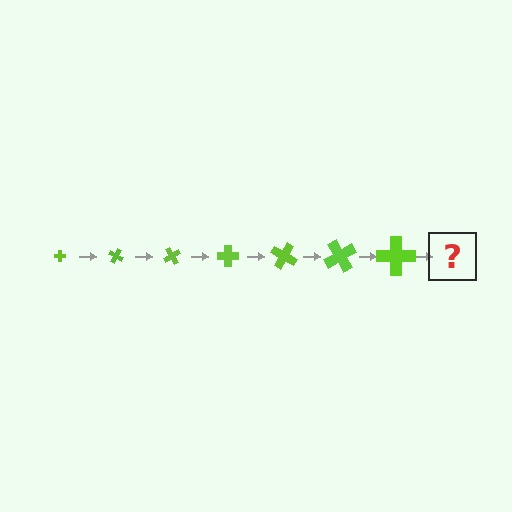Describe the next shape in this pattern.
It should be a cross, larger than the previous one and rotated 210 degrees from the start.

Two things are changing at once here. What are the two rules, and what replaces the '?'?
The two rules are that the cross grows larger each step and it rotates 30 degrees each step. The '?' should be a cross, larger than the previous one and rotated 210 degrees from the start.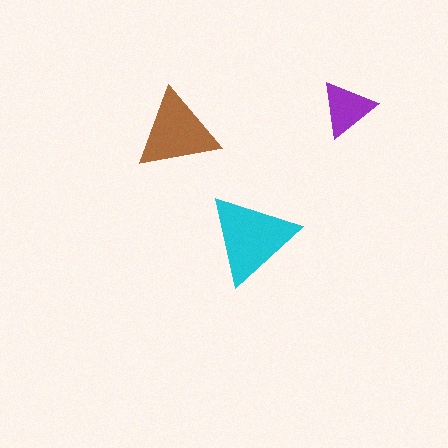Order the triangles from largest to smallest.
the cyan one, the brown one, the purple one.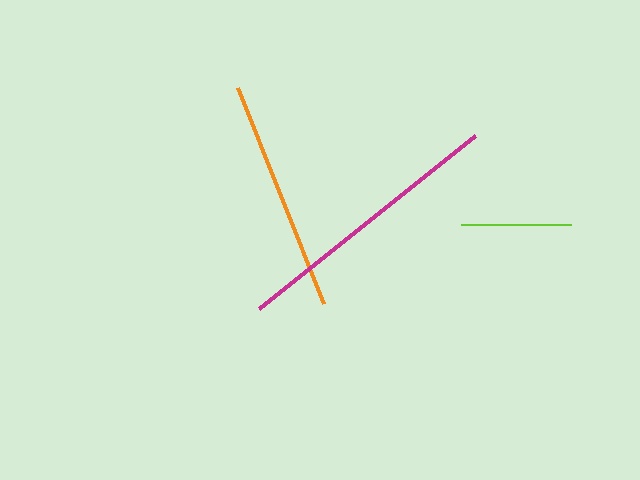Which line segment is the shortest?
The lime line is the shortest at approximately 110 pixels.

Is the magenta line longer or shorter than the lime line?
The magenta line is longer than the lime line.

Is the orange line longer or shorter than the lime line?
The orange line is longer than the lime line.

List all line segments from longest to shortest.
From longest to shortest: magenta, orange, lime.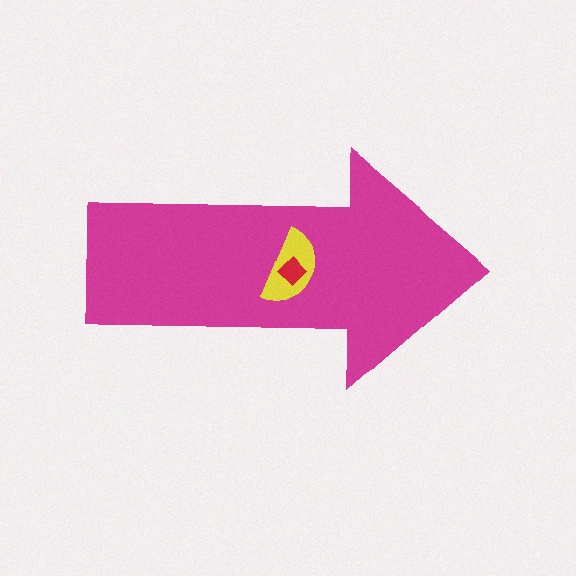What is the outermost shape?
The magenta arrow.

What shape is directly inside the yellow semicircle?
The red diamond.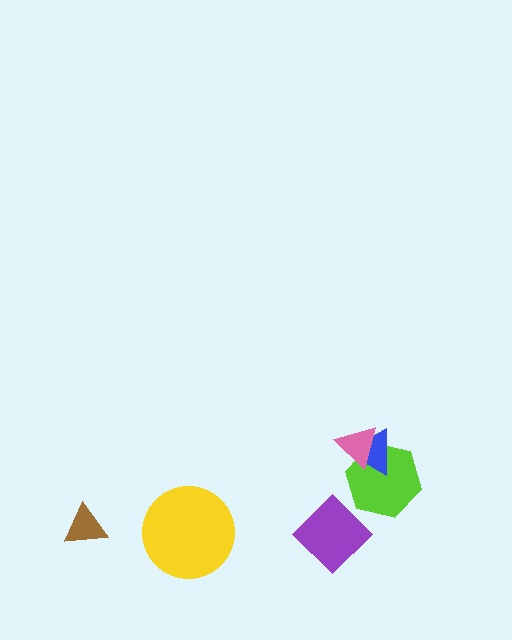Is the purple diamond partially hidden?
No, no other shape covers it.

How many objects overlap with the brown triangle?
0 objects overlap with the brown triangle.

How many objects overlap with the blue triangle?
2 objects overlap with the blue triangle.